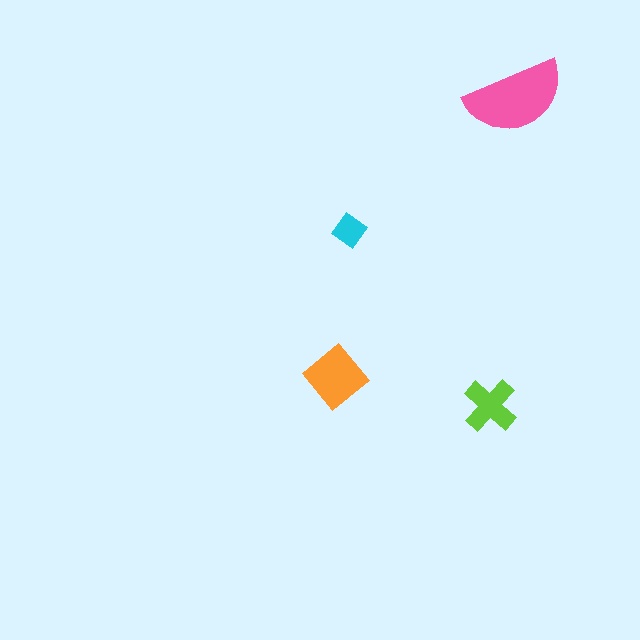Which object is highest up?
The pink semicircle is topmost.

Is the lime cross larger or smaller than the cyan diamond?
Larger.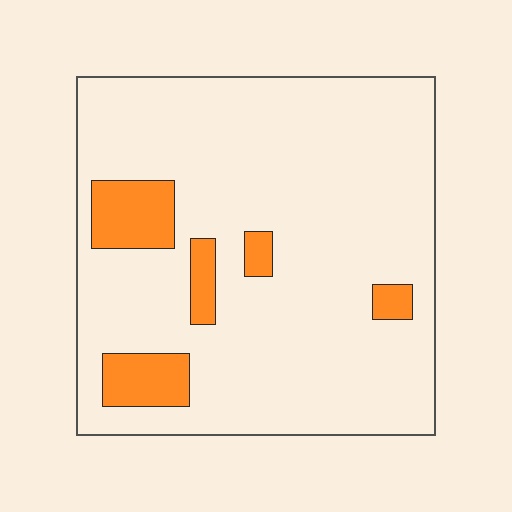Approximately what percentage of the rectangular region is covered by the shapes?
Approximately 10%.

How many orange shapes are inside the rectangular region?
5.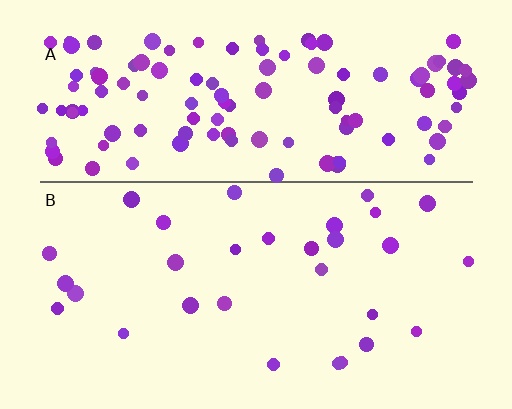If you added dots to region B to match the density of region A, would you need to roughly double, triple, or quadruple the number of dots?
Approximately quadruple.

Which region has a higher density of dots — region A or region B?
A (the top).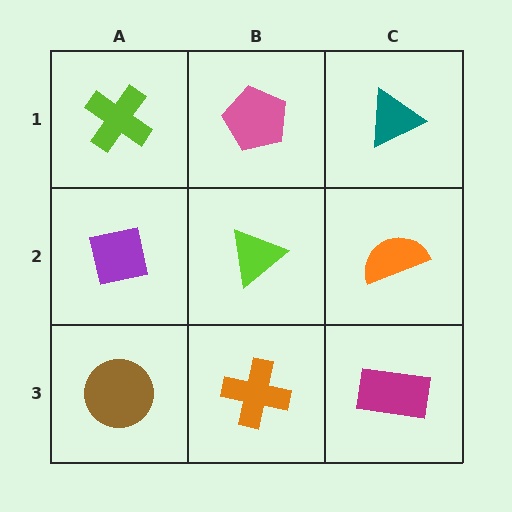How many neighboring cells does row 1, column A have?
2.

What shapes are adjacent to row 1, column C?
An orange semicircle (row 2, column C), a pink pentagon (row 1, column B).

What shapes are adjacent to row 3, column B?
A lime triangle (row 2, column B), a brown circle (row 3, column A), a magenta rectangle (row 3, column C).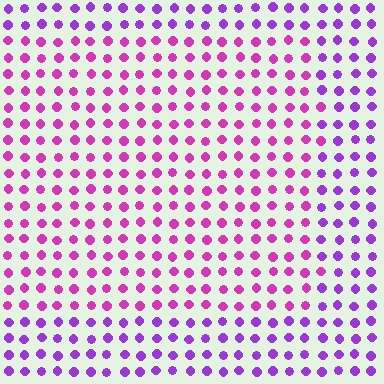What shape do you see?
I see a rectangle.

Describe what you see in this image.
The image is filled with small purple elements in a uniform arrangement. A rectangle-shaped region is visible where the elements are tinted to a slightly different hue, forming a subtle color boundary.